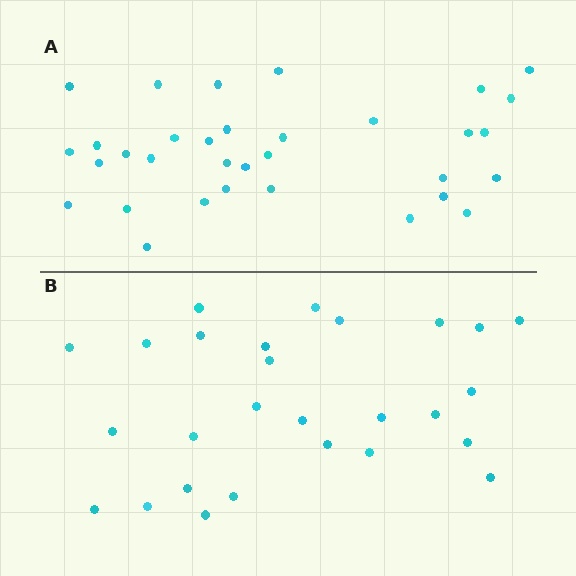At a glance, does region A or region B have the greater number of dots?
Region A (the top region) has more dots.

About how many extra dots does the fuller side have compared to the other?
Region A has about 6 more dots than region B.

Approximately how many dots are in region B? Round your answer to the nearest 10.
About 30 dots. (The exact count is 27, which rounds to 30.)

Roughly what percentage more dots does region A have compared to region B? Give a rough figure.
About 20% more.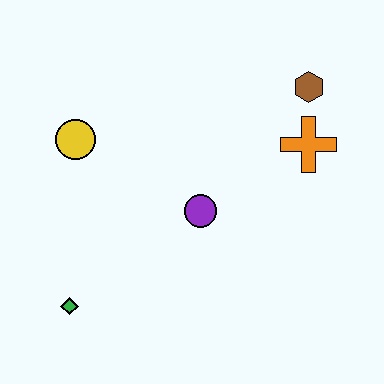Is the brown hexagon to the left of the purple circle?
No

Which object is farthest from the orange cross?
The green diamond is farthest from the orange cross.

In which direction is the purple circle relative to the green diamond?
The purple circle is to the right of the green diamond.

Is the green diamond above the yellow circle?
No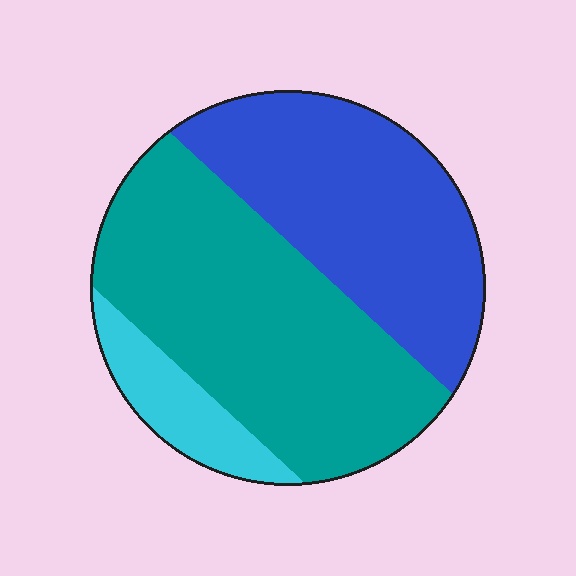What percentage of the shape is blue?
Blue covers roughly 40% of the shape.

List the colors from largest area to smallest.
From largest to smallest: teal, blue, cyan.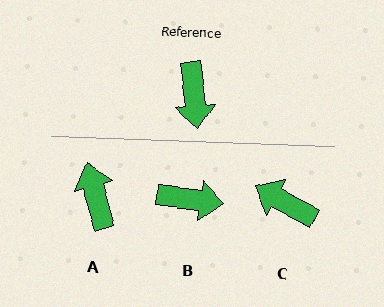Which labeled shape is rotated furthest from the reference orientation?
A, about 170 degrees away.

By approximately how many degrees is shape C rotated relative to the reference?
Approximately 124 degrees clockwise.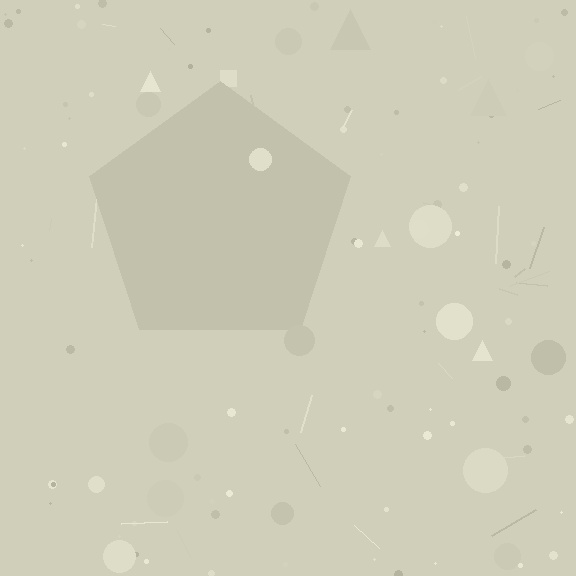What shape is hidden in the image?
A pentagon is hidden in the image.